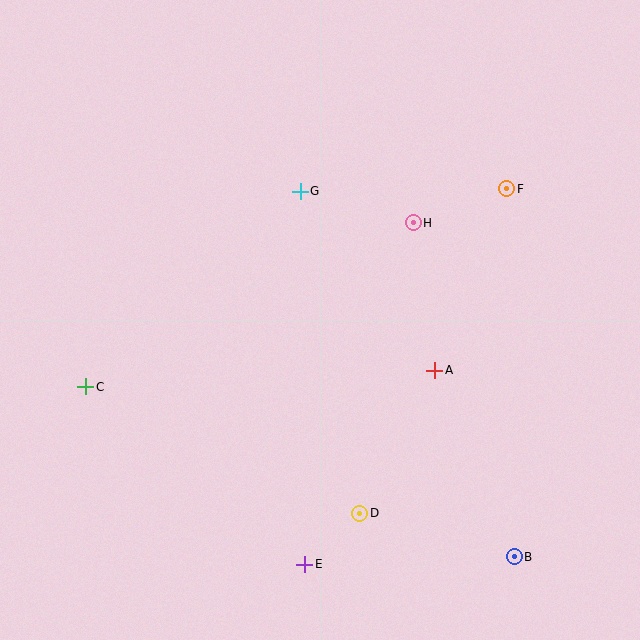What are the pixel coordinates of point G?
Point G is at (300, 191).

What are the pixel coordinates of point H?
Point H is at (413, 223).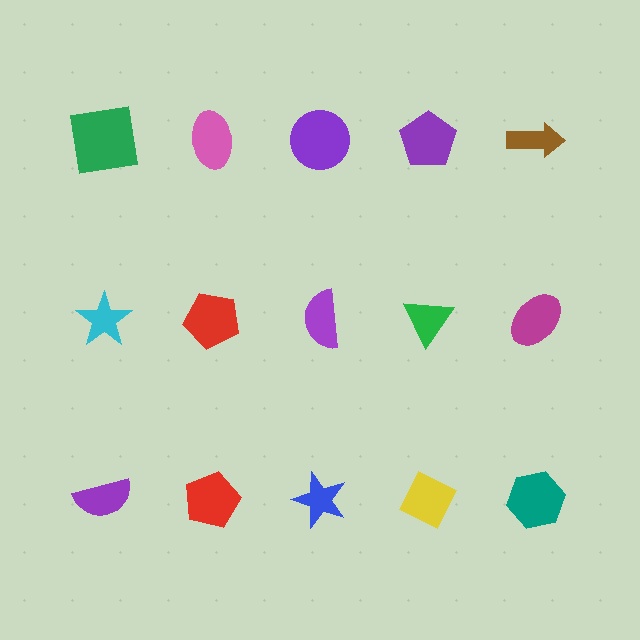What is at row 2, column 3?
A purple semicircle.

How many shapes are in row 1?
5 shapes.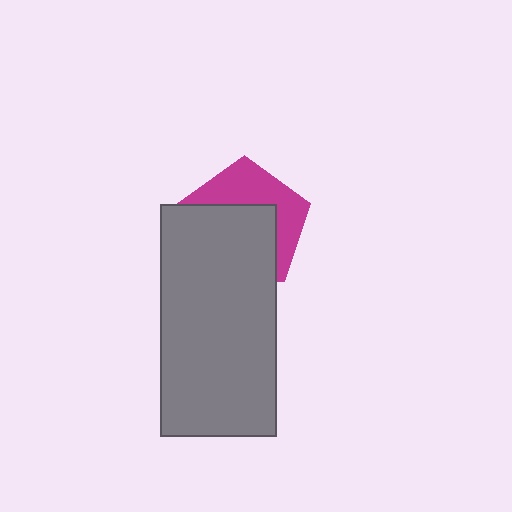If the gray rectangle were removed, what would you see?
You would see the complete magenta pentagon.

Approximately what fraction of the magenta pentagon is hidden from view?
Roughly 58% of the magenta pentagon is hidden behind the gray rectangle.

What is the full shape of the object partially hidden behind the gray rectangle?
The partially hidden object is a magenta pentagon.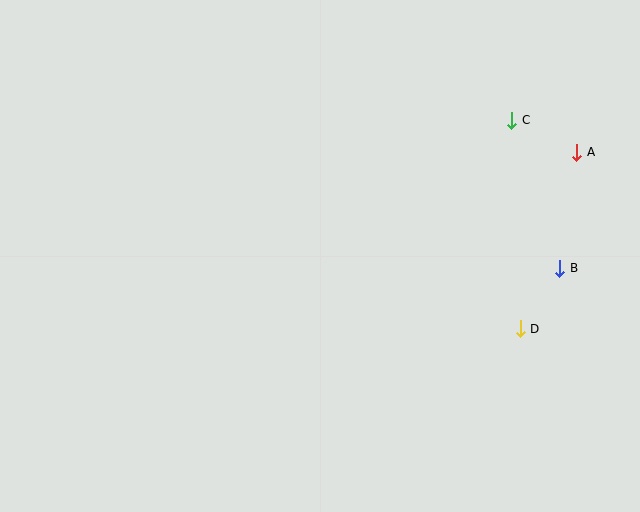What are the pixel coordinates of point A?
Point A is at (577, 152).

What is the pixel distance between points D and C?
The distance between D and C is 209 pixels.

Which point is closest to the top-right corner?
Point A is closest to the top-right corner.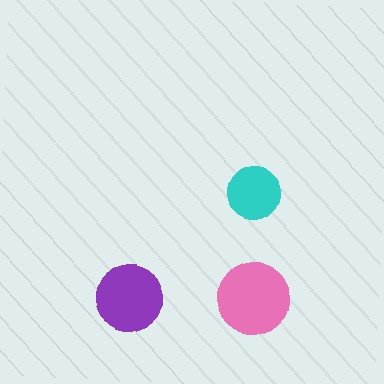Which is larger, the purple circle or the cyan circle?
The purple one.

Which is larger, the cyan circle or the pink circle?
The pink one.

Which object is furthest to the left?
The purple circle is leftmost.